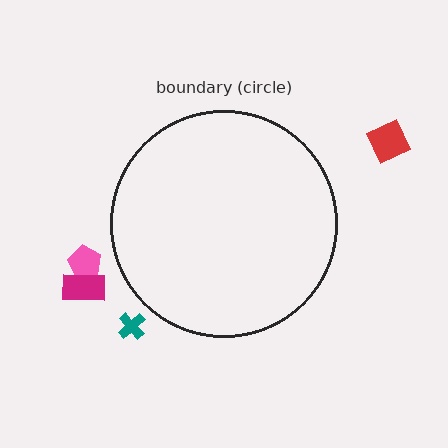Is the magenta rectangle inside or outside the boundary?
Outside.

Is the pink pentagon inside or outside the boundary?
Outside.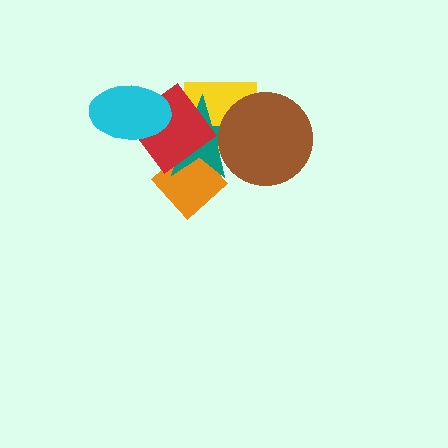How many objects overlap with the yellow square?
3 objects overlap with the yellow square.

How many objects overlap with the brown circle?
2 objects overlap with the brown circle.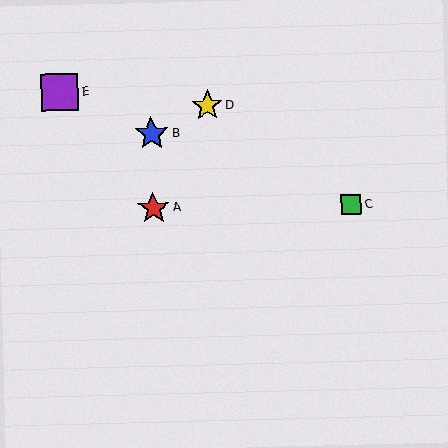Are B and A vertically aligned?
Yes, both are at x≈152.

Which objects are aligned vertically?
Objects A, B are aligned vertically.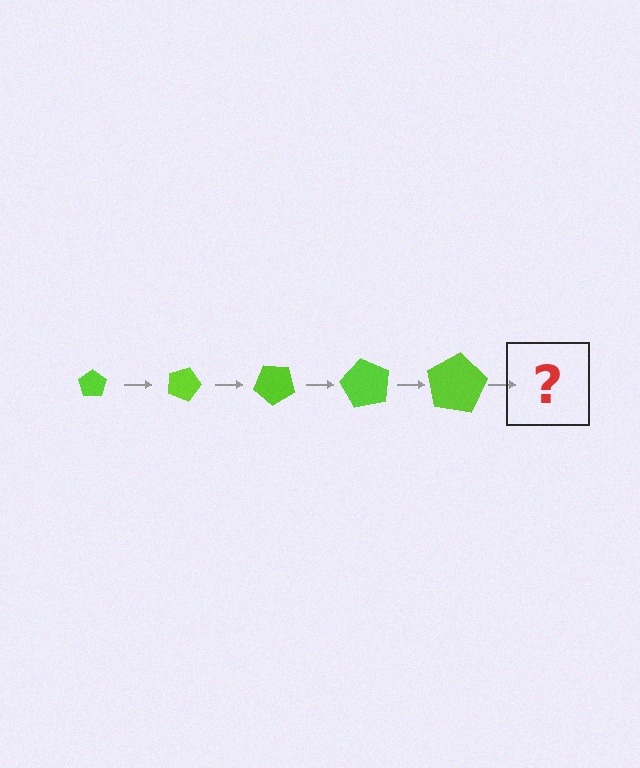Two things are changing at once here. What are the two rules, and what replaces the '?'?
The two rules are that the pentagon grows larger each step and it rotates 20 degrees each step. The '?' should be a pentagon, larger than the previous one and rotated 100 degrees from the start.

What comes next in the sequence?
The next element should be a pentagon, larger than the previous one and rotated 100 degrees from the start.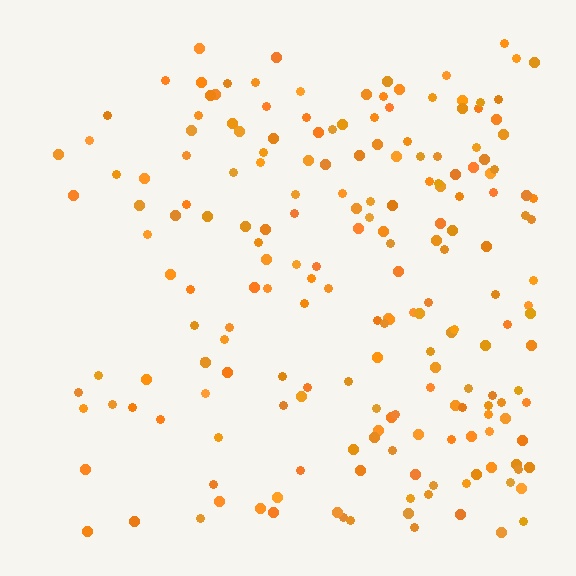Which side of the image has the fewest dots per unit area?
The left.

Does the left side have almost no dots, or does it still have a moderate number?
Still a moderate number, just noticeably fewer than the right.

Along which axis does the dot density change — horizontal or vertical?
Horizontal.